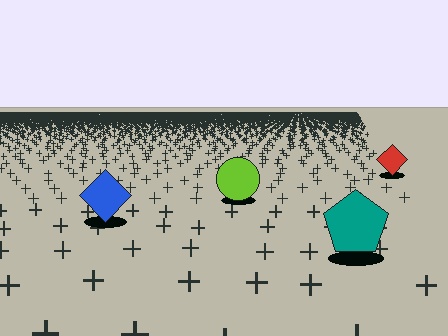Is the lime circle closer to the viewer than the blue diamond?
No. The blue diamond is closer — you can tell from the texture gradient: the ground texture is coarser near it.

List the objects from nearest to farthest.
From nearest to farthest: the teal pentagon, the blue diamond, the lime circle, the red diamond.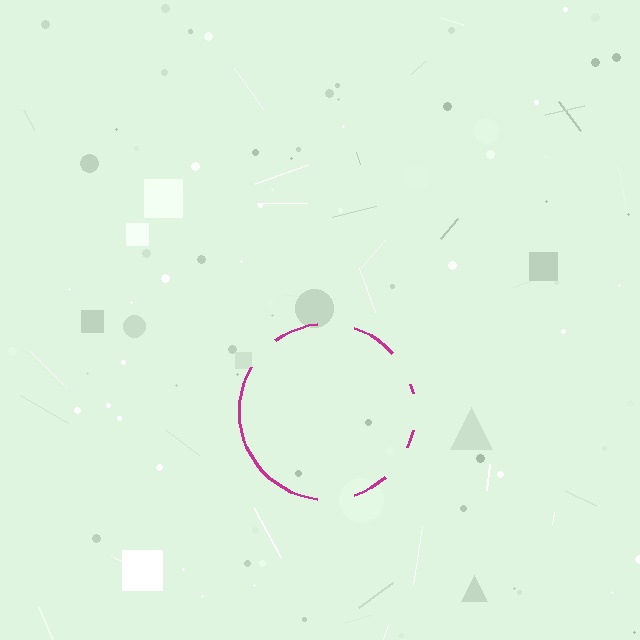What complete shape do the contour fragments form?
The contour fragments form a circle.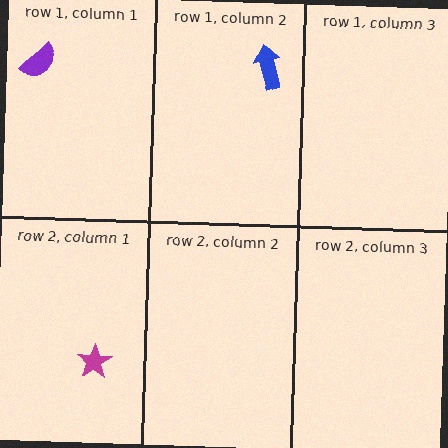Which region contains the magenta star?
The row 2, column 1 region.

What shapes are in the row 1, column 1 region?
The purple semicircle.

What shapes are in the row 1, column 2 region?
The blue arrow.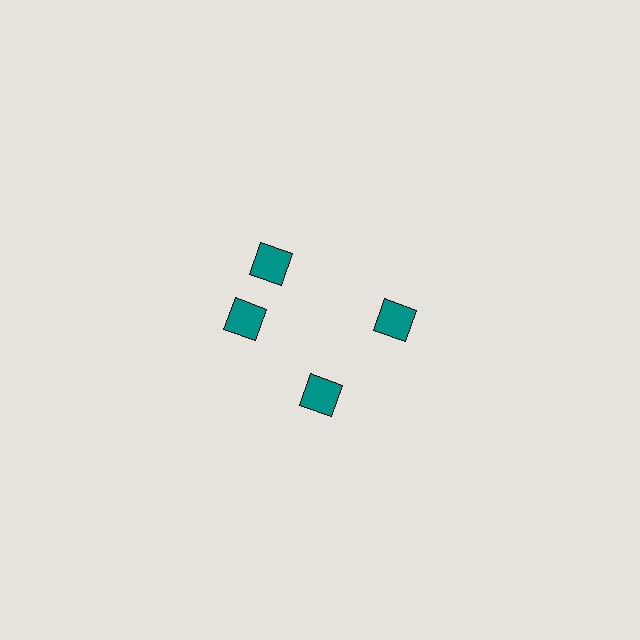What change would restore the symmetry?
The symmetry would be restored by rotating it back into even spacing with its neighbors so that all 4 diamonds sit at equal angles and equal distance from the center.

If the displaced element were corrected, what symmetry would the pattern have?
It would have 4-fold rotational symmetry — the pattern would map onto itself every 90 degrees.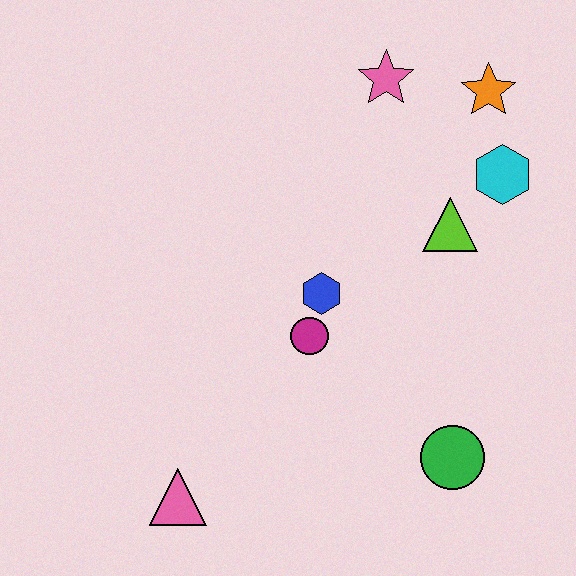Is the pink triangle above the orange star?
No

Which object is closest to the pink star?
The orange star is closest to the pink star.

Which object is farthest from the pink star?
The pink triangle is farthest from the pink star.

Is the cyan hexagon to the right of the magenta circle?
Yes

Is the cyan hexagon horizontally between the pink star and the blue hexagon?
No